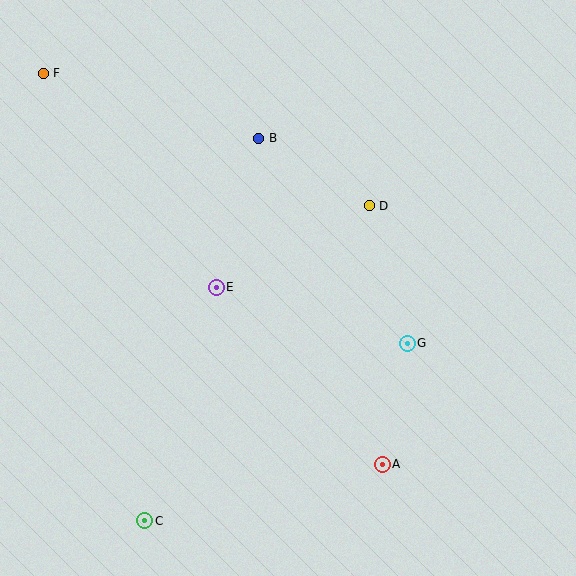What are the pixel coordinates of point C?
Point C is at (145, 521).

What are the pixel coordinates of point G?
Point G is at (407, 343).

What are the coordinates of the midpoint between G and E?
The midpoint between G and E is at (312, 315).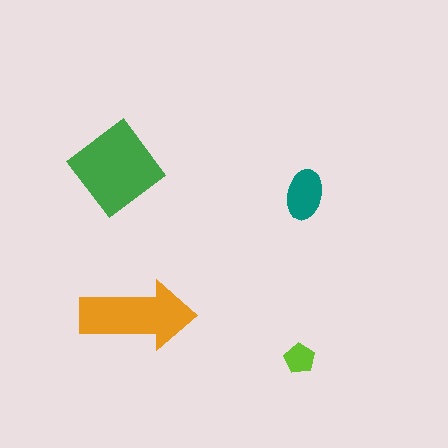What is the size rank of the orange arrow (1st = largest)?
2nd.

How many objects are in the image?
There are 4 objects in the image.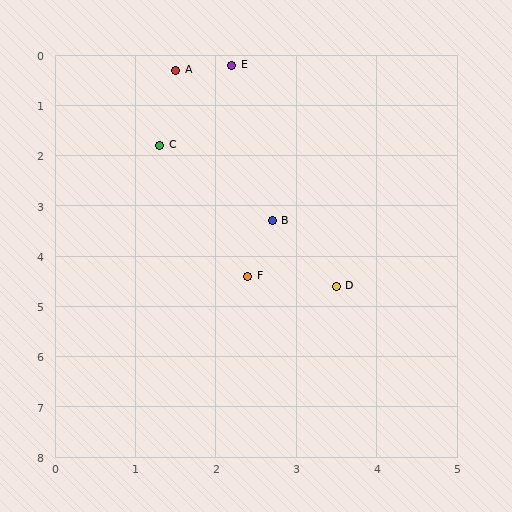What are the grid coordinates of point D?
Point D is at approximately (3.5, 4.6).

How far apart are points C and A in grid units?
Points C and A are about 1.5 grid units apart.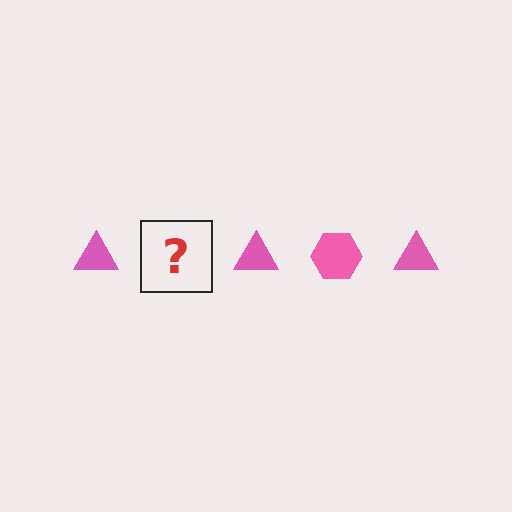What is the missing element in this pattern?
The missing element is a pink hexagon.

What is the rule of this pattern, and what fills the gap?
The rule is that the pattern cycles through triangle, hexagon shapes in pink. The gap should be filled with a pink hexagon.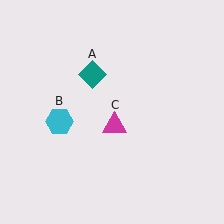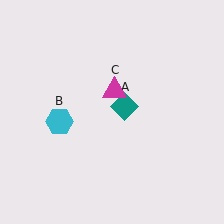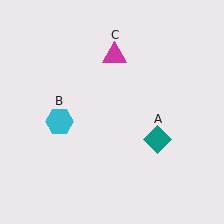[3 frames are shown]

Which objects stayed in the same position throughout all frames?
Cyan hexagon (object B) remained stationary.